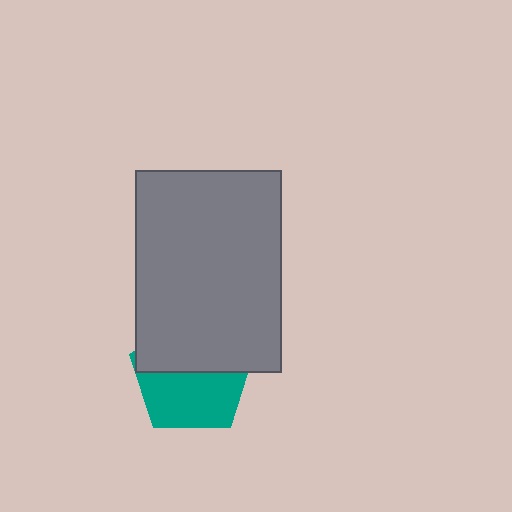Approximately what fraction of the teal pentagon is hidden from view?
Roughly 49% of the teal pentagon is hidden behind the gray rectangle.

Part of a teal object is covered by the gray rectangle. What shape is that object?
It is a pentagon.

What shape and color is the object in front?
The object in front is a gray rectangle.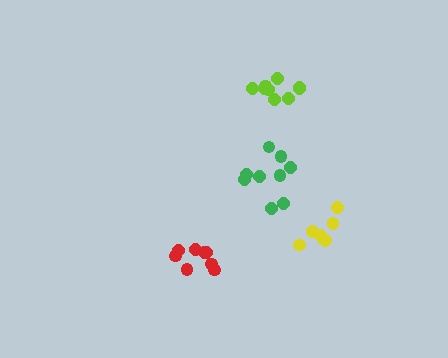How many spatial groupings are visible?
There are 4 spatial groupings.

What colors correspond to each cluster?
The clusters are colored: green, lime, yellow, red.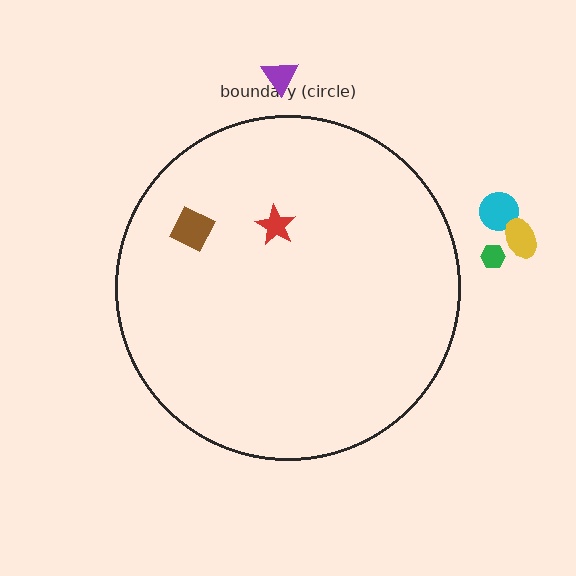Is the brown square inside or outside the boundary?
Inside.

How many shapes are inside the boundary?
2 inside, 4 outside.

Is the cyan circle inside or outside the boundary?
Outside.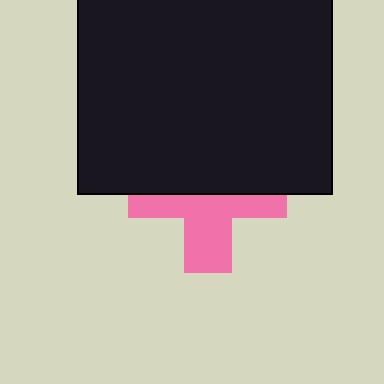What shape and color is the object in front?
The object in front is a black square.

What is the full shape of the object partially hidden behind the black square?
The partially hidden object is a pink cross.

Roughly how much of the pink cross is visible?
About half of it is visible (roughly 48%).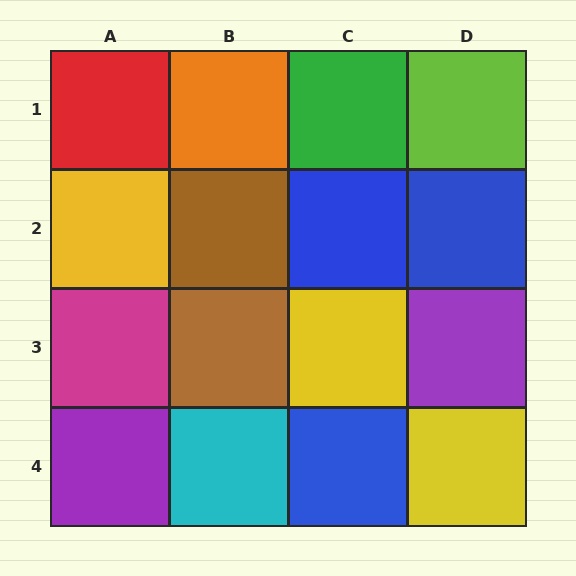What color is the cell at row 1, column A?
Red.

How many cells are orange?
1 cell is orange.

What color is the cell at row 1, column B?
Orange.